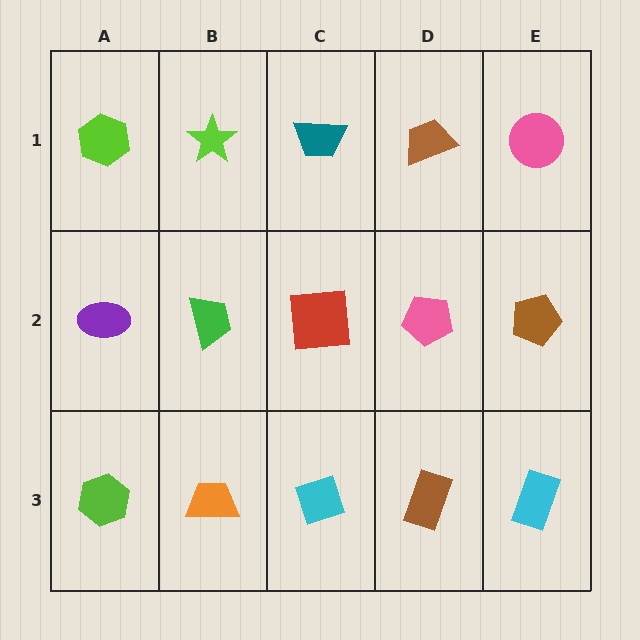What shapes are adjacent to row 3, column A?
A purple ellipse (row 2, column A), an orange trapezoid (row 3, column B).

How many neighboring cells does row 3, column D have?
3.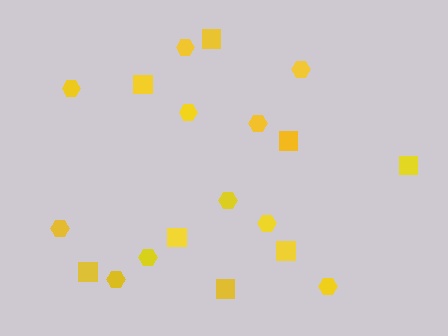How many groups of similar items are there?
There are 2 groups: one group of squares (8) and one group of hexagons (11).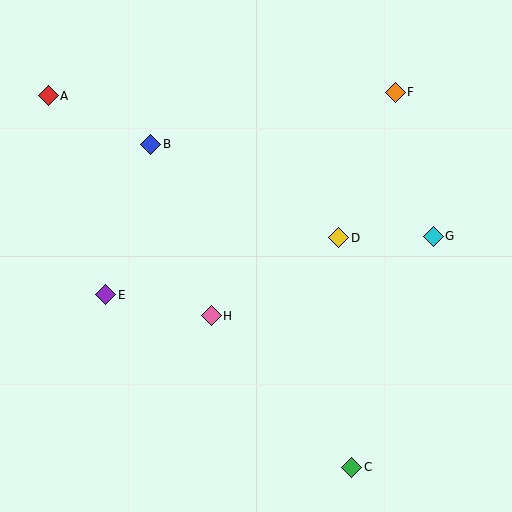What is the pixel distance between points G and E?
The distance between G and E is 333 pixels.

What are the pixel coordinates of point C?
Point C is at (352, 467).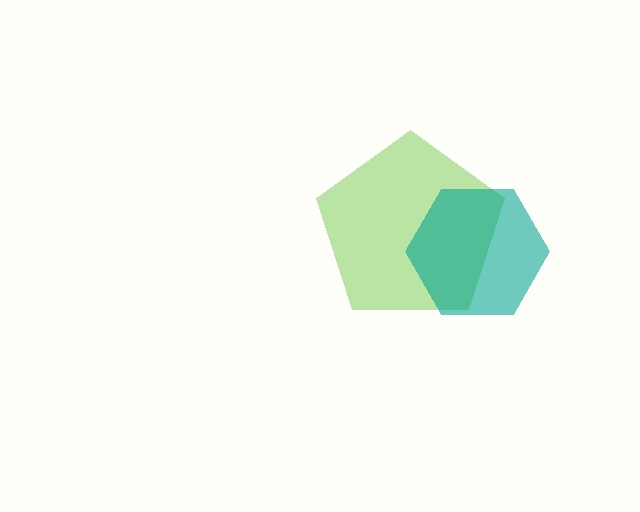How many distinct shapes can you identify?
There are 2 distinct shapes: a lime pentagon, a teal hexagon.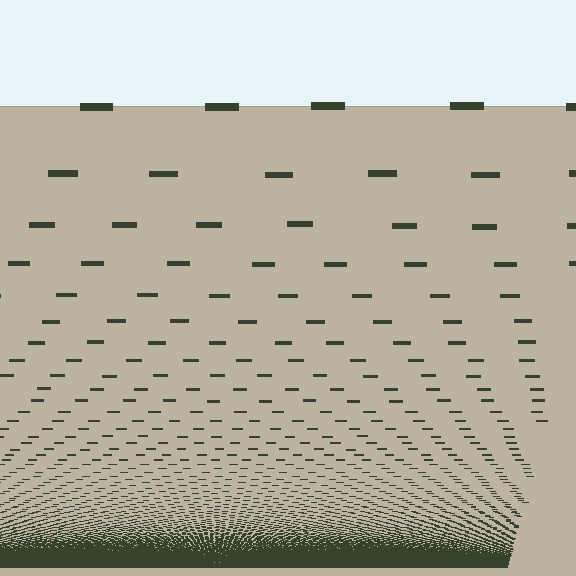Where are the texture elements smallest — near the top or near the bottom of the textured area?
Near the bottom.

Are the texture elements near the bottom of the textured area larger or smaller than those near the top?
Smaller. The gradient is inverted — elements near the bottom are smaller and denser.